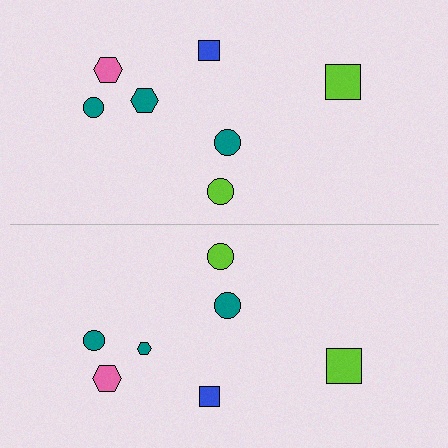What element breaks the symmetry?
The teal hexagon on the bottom side has a different size than its mirror counterpart.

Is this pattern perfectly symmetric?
No, the pattern is not perfectly symmetric. The teal hexagon on the bottom side has a different size than its mirror counterpart.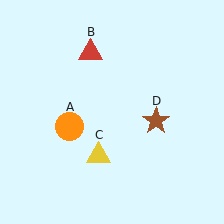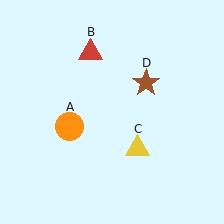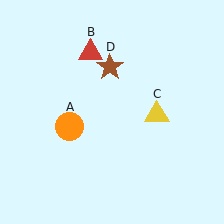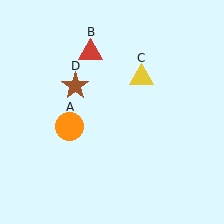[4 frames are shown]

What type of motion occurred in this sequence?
The yellow triangle (object C), brown star (object D) rotated counterclockwise around the center of the scene.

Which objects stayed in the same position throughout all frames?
Orange circle (object A) and red triangle (object B) remained stationary.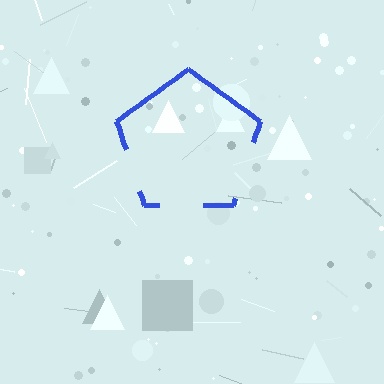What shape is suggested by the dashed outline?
The dashed outline suggests a pentagon.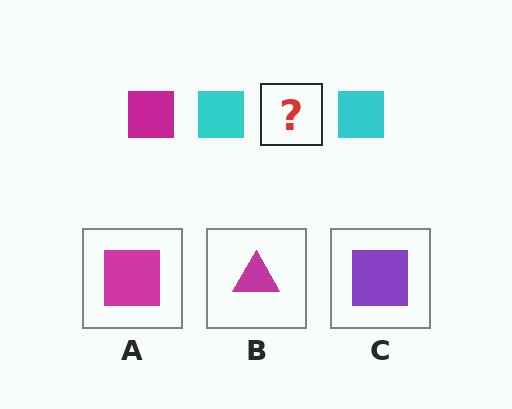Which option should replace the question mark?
Option A.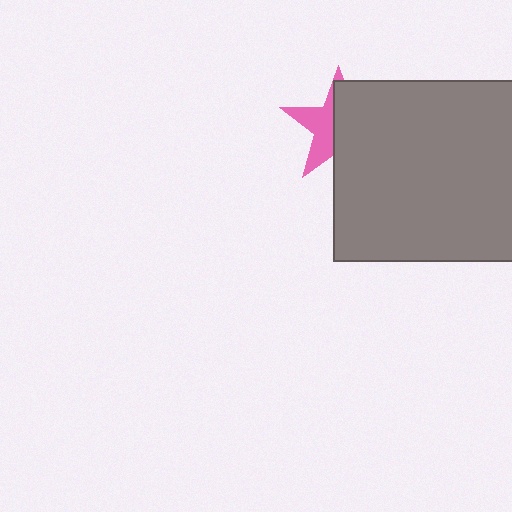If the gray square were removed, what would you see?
You would see the complete pink star.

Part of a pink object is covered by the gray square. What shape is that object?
It is a star.